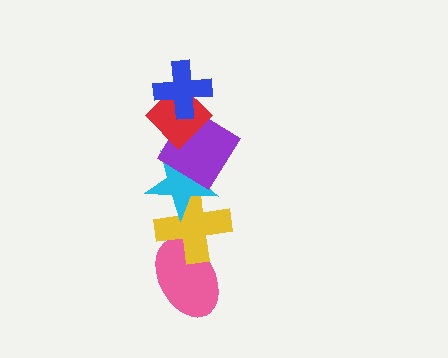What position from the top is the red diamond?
The red diamond is 2nd from the top.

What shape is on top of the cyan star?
The purple diamond is on top of the cyan star.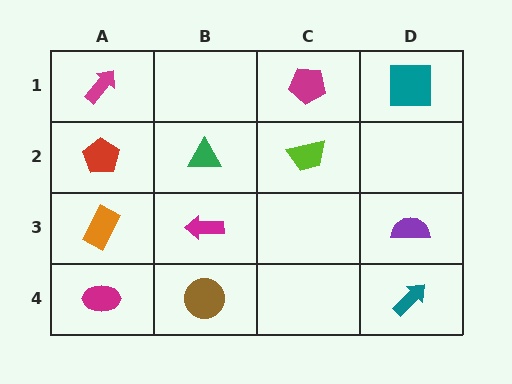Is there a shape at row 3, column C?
No, that cell is empty.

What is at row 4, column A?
A magenta ellipse.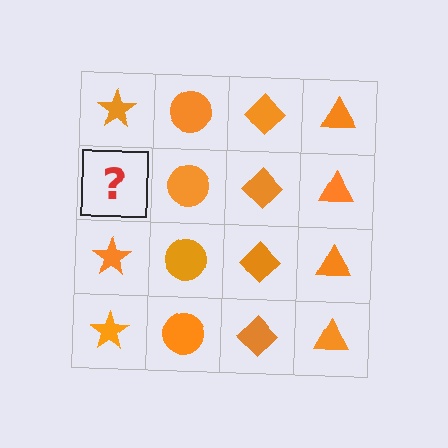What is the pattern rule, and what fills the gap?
The rule is that each column has a consistent shape. The gap should be filled with an orange star.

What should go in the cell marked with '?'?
The missing cell should contain an orange star.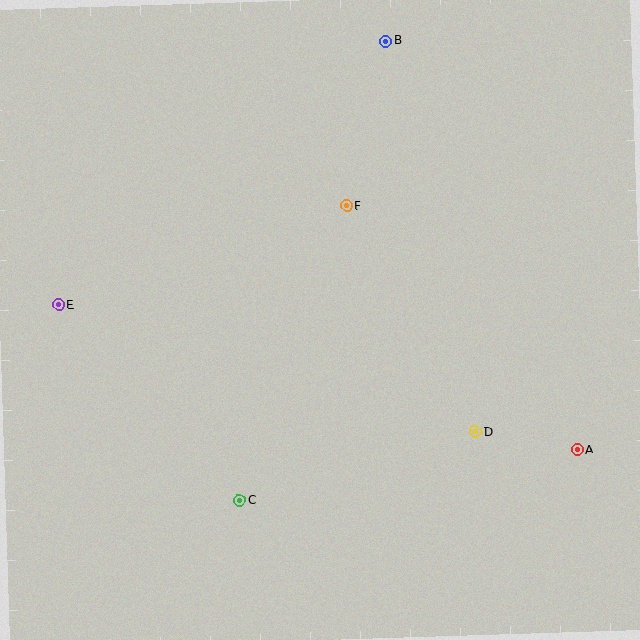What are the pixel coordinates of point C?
Point C is at (239, 500).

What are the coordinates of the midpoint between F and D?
The midpoint between F and D is at (411, 319).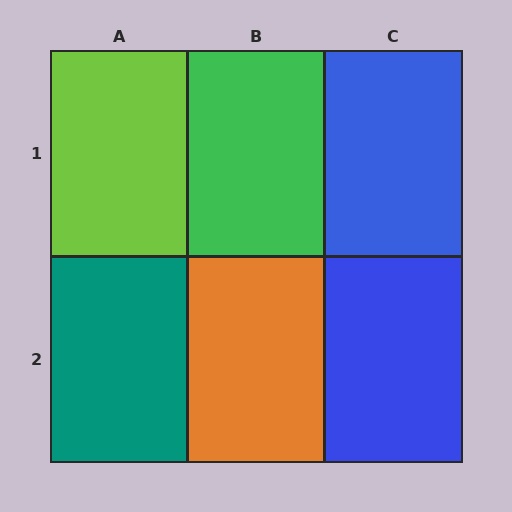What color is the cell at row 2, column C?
Blue.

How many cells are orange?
1 cell is orange.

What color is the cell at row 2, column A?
Teal.